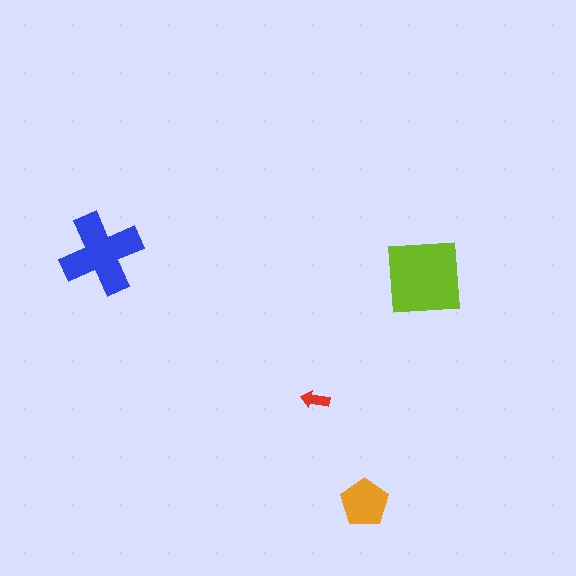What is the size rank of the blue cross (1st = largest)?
2nd.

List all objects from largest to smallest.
The lime square, the blue cross, the orange pentagon, the red arrow.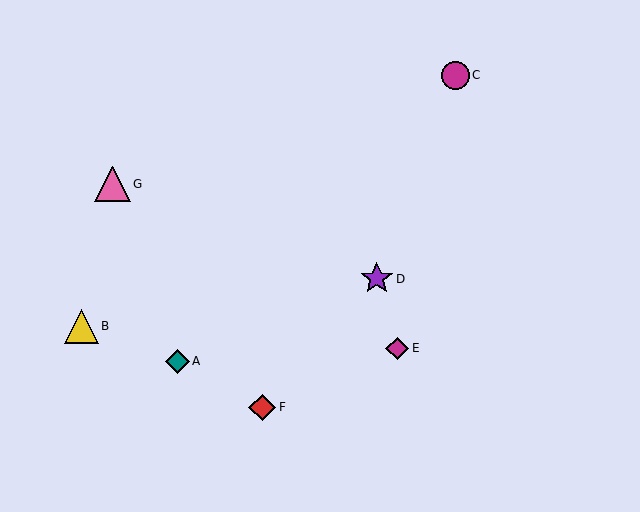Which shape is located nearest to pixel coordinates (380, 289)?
The purple star (labeled D) at (377, 279) is nearest to that location.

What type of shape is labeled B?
Shape B is a yellow triangle.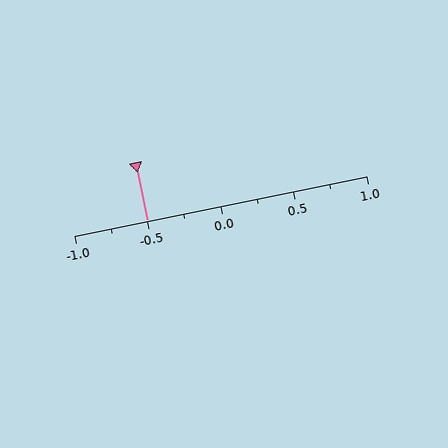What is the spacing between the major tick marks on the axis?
The major ticks are spaced 0.5 apart.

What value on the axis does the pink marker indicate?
The marker indicates approximately -0.5.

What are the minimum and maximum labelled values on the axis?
The axis runs from -1.0 to 1.0.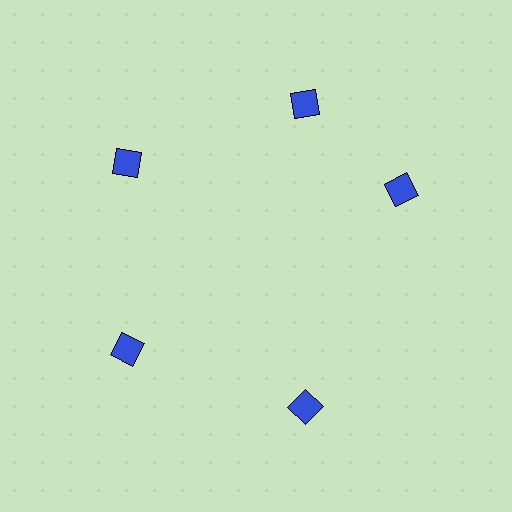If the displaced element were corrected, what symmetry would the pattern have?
It would have 5-fold rotational symmetry — the pattern would map onto itself every 72 degrees.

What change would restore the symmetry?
The symmetry would be restored by rotating it back into even spacing with its neighbors so that all 5 diamonds sit at equal angles and equal distance from the center.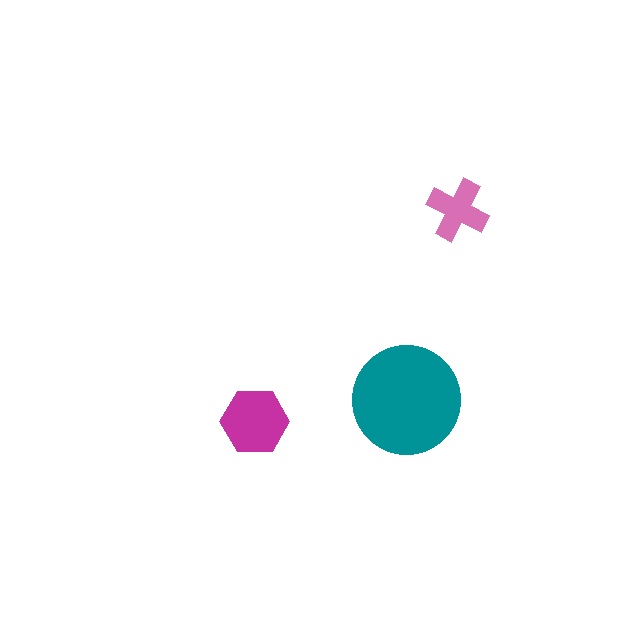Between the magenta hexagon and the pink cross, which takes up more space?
The magenta hexagon.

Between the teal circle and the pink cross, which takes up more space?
The teal circle.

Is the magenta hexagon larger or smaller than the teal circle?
Smaller.